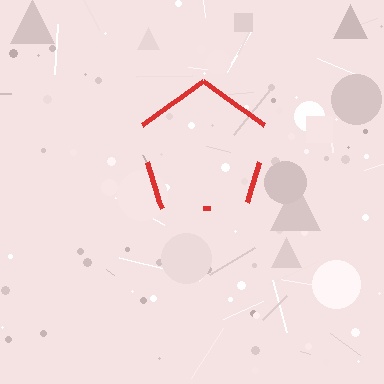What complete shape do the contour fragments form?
The contour fragments form a pentagon.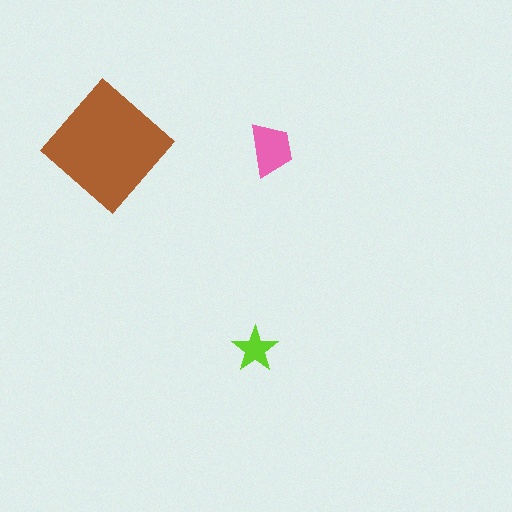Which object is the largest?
The brown diamond.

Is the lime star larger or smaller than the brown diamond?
Smaller.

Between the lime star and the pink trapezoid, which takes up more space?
The pink trapezoid.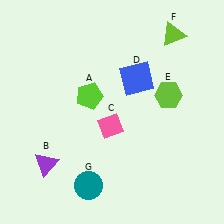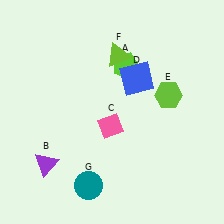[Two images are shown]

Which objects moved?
The objects that moved are: the lime pentagon (A), the lime triangle (F).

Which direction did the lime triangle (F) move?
The lime triangle (F) moved left.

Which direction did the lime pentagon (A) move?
The lime pentagon (A) moved right.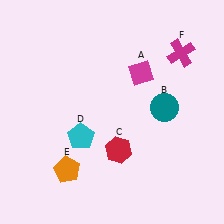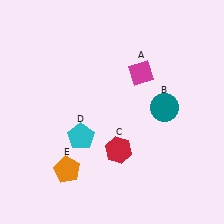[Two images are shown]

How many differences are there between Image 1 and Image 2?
There is 1 difference between the two images.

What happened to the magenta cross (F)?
The magenta cross (F) was removed in Image 2. It was in the top-right area of Image 1.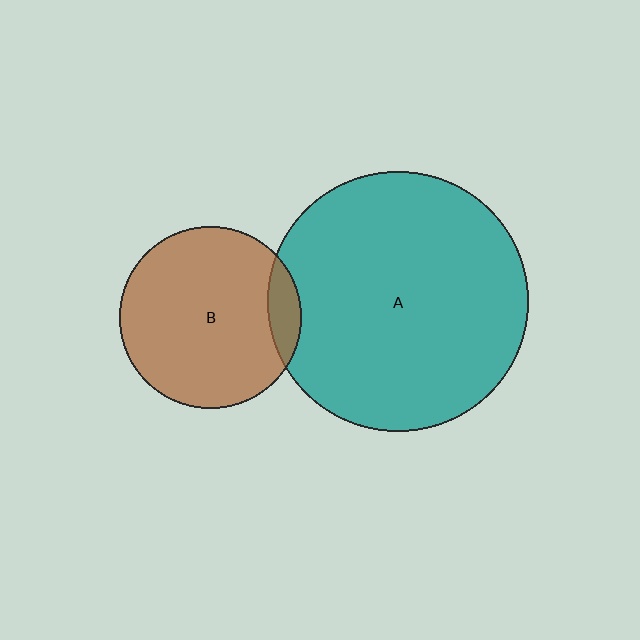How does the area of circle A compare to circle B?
Approximately 2.0 times.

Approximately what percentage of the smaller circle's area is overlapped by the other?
Approximately 10%.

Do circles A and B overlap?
Yes.